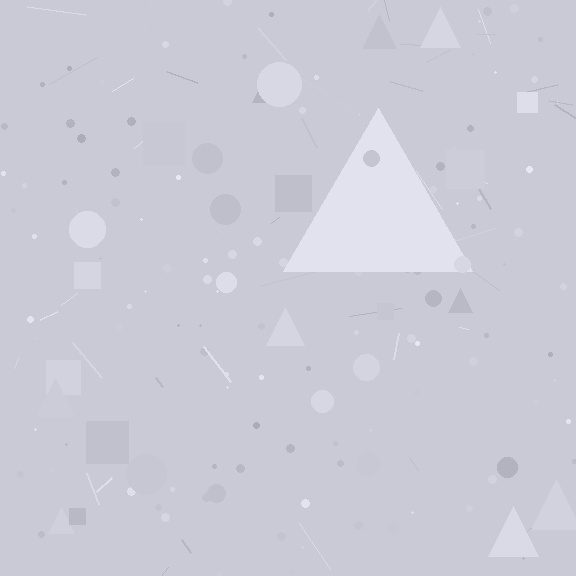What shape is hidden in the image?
A triangle is hidden in the image.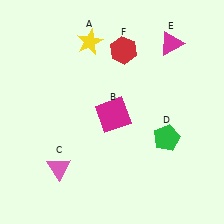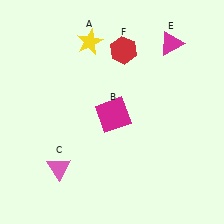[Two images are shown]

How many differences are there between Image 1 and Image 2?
There is 1 difference between the two images.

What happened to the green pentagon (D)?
The green pentagon (D) was removed in Image 2. It was in the bottom-right area of Image 1.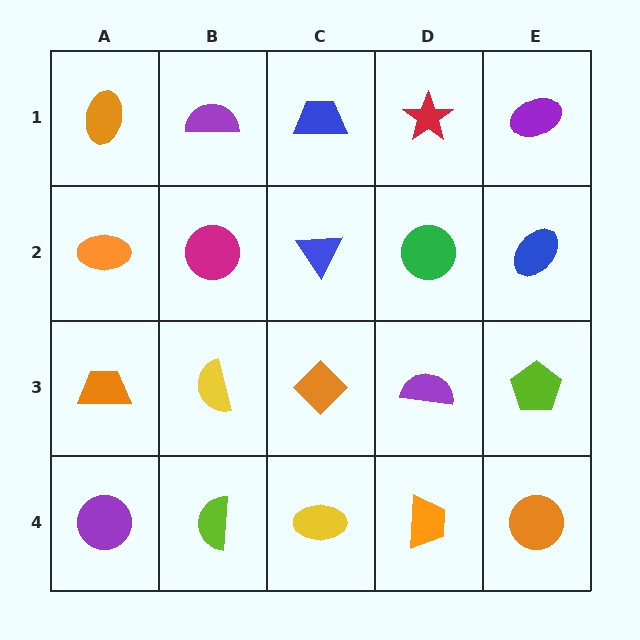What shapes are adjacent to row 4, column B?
A yellow semicircle (row 3, column B), a purple circle (row 4, column A), a yellow ellipse (row 4, column C).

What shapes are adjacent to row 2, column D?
A red star (row 1, column D), a purple semicircle (row 3, column D), a blue triangle (row 2, column C), a blue ellipse (row 2, column E).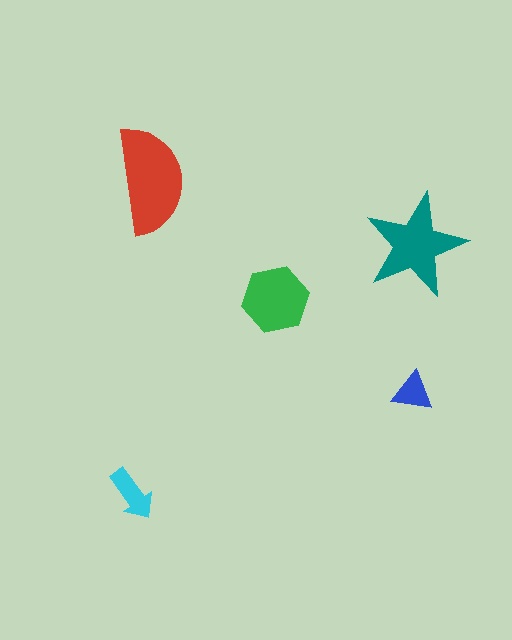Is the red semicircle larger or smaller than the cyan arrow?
Larger.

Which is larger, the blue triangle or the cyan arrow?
The cyan arrow.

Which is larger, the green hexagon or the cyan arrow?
The green hexagon.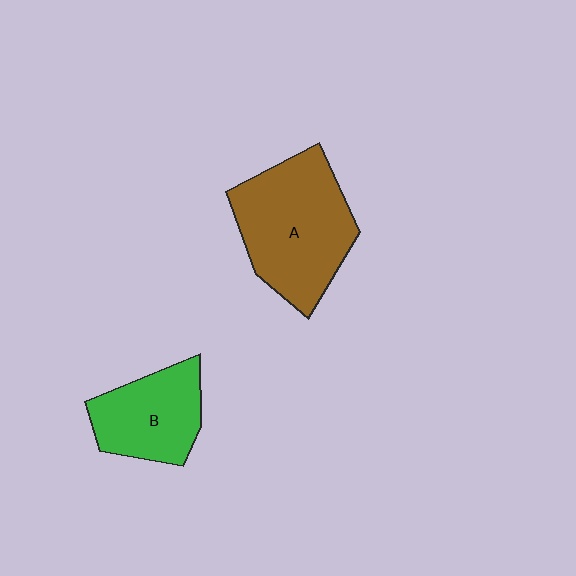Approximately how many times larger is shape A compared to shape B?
Approximately 1.6 times.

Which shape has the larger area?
Shape A (brown).